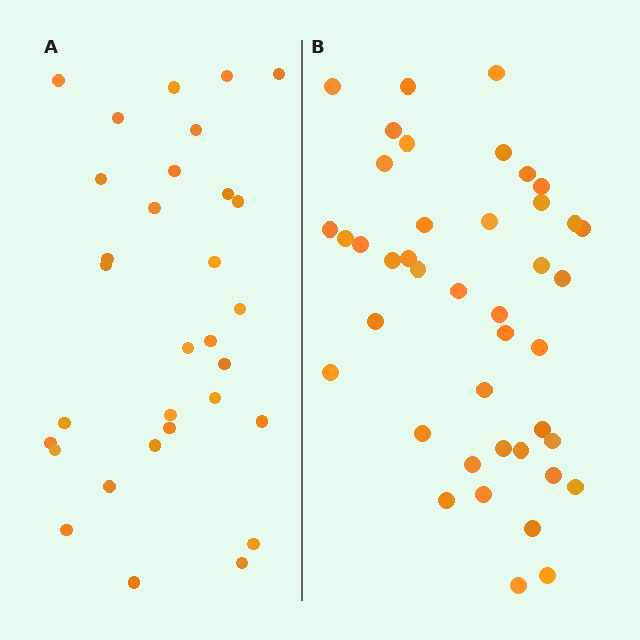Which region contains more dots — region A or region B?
Region B (the right region) has more dots.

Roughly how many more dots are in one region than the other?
Region B has roughly 12 or so more dots than region A.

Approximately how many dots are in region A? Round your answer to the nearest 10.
About 30 dots. (The exact count is 31, which rounds to 30.)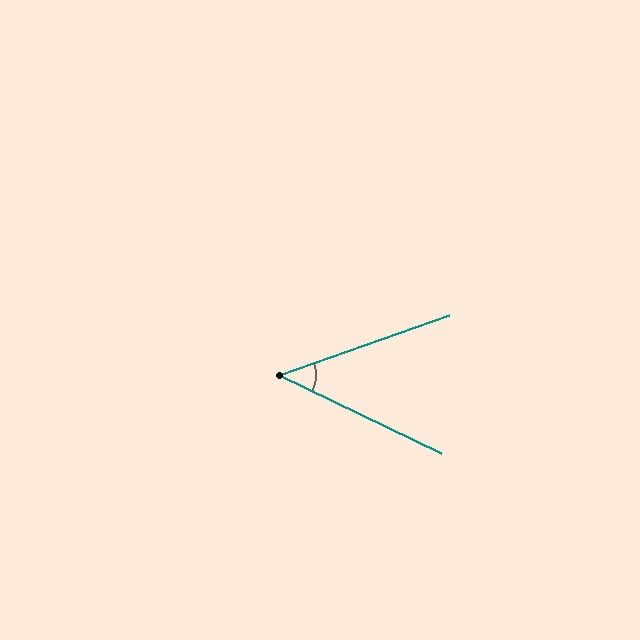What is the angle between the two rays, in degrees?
Approximately 45 degrees.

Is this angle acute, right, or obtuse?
It is acute.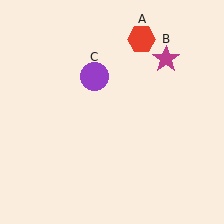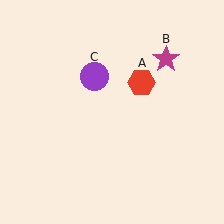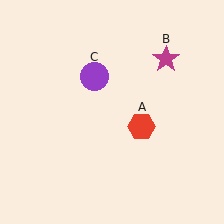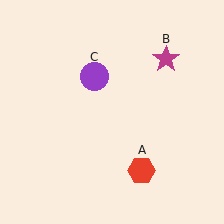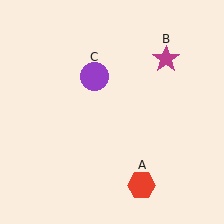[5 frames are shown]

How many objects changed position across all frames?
1 object changed position: red hexagon (object A).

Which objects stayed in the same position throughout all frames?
Magenta star (object B) and purple circle (object C) remained stationary.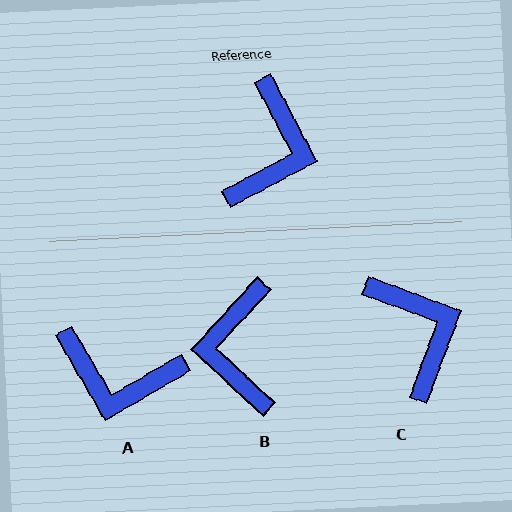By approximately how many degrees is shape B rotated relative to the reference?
Approximately 161 degrees clockwise.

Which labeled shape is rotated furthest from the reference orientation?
B, about 161 degrees away.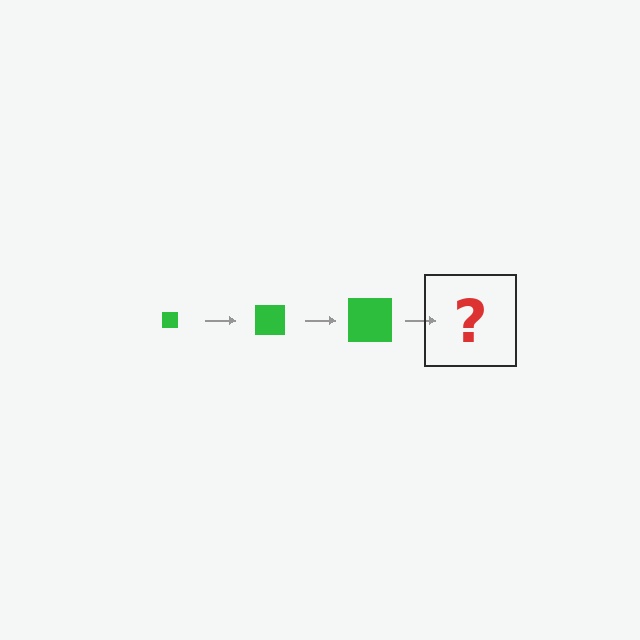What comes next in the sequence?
The next element should be a green square, larger than the previous one.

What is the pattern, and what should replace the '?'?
The pattern is that the square gets progressively larger each step. The '?' should be a green square, larger than the previous one.